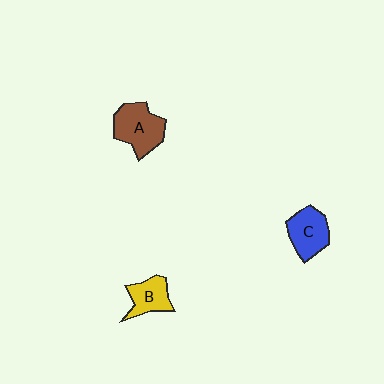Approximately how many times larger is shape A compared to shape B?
Approximately 1.5 times.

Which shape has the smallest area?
Shape B (yellow).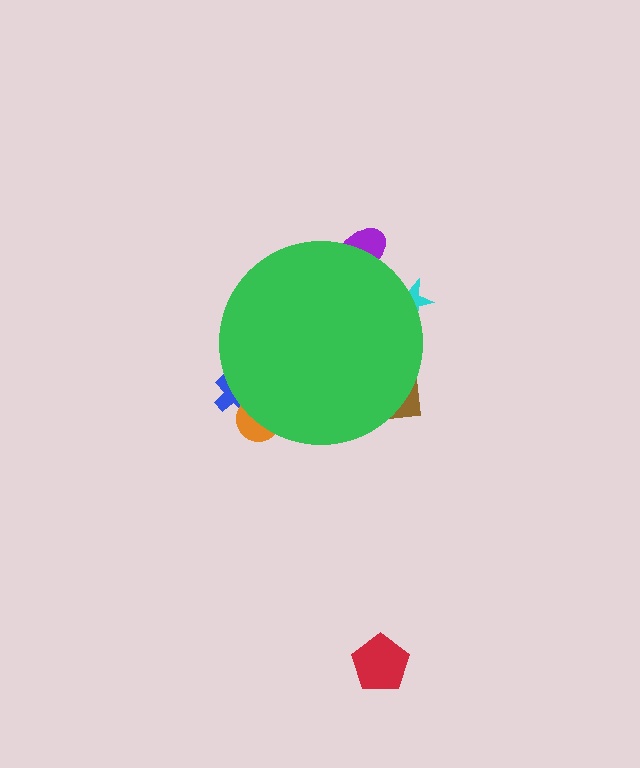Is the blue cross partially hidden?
Yes, the blue cross is partially hidden behind the green circle.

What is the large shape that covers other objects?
A green circle.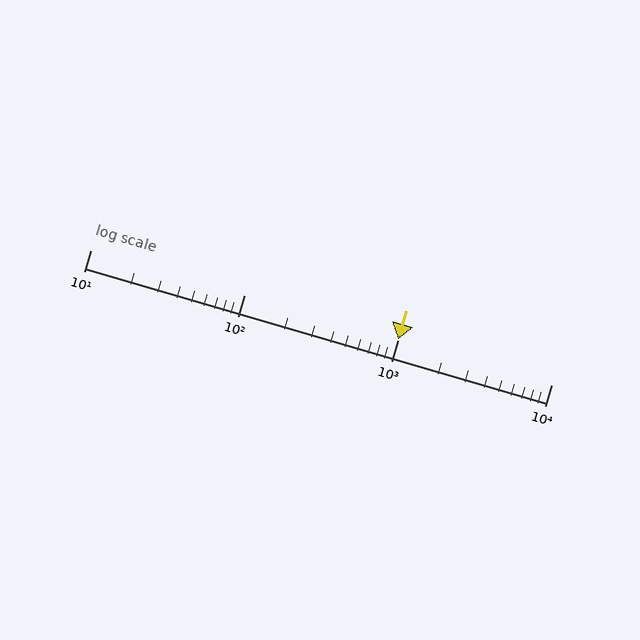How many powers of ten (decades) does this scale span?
The scale spans 3 decades, from 10 to 10000.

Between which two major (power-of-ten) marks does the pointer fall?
The pointer is between 1000 and 10000.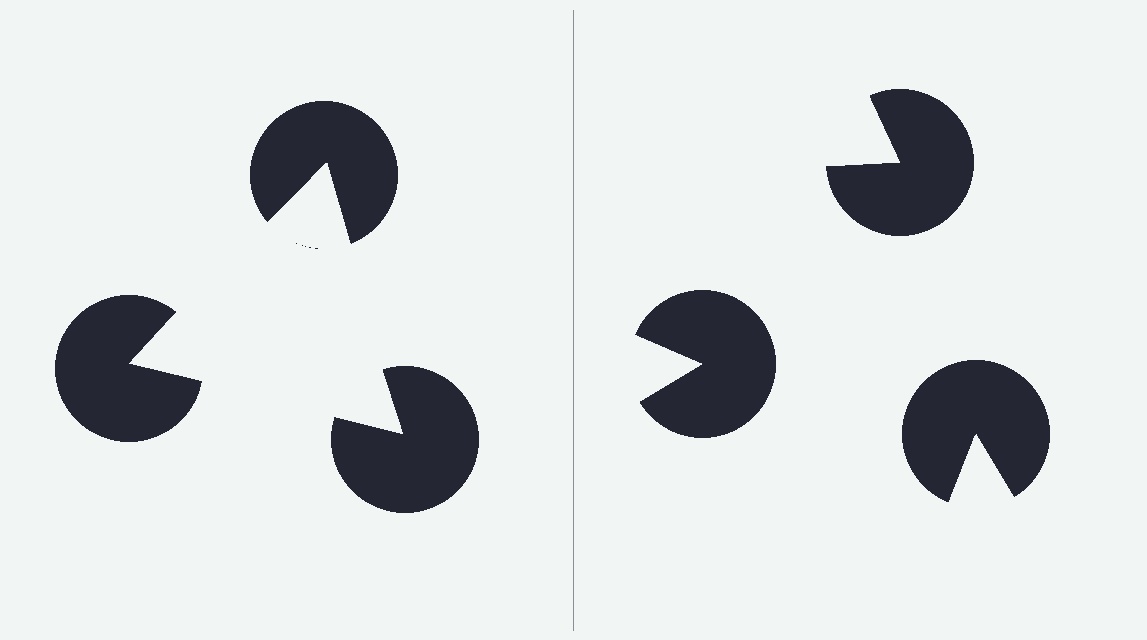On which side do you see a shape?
An illusory triangle appears on the left side. On the right side the wedge cuts are rotated, so no coherent shape forms.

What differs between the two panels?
The pac-man discs are positioned identically on both sides; only the wedge orientations differ. On the left they align to a triangle; on the right they are misaligned.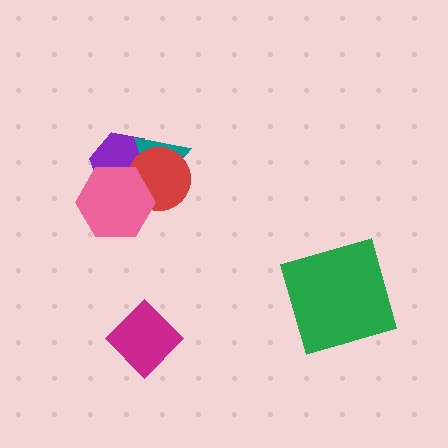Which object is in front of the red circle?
The pink hexagon is in front of the red circle.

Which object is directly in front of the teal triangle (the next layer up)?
The red circle is directly in front of the teal triangle.